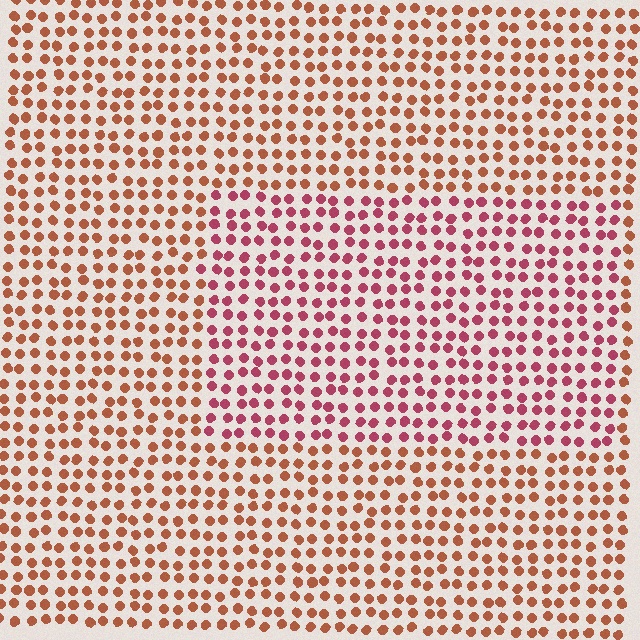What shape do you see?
I see a rectangle.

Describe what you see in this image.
The image is filled with small brown elements in a uniform arrangement. A rectangle-shaped region is visible where the elements are tinted to a slightly different hue, forming a subtle color boundary.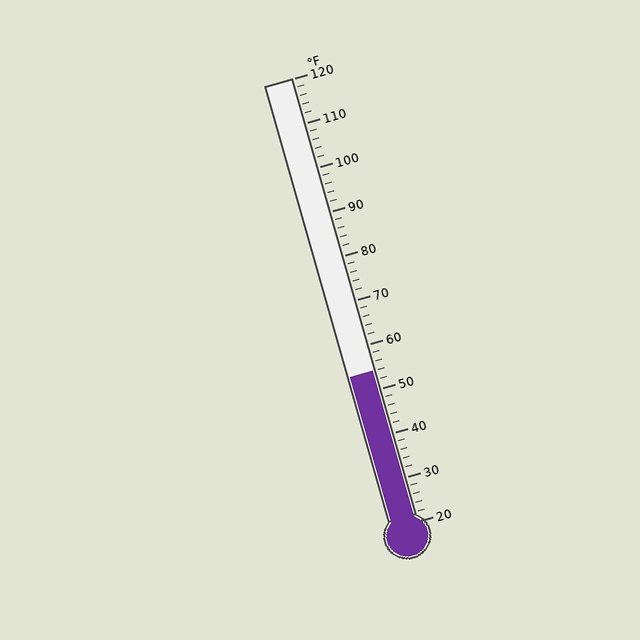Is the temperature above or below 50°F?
The temperature is above 50°F.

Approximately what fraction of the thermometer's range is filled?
The thermometer is filled to approximately 35% of its range.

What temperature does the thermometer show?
The thermometer shows approximately 54°F.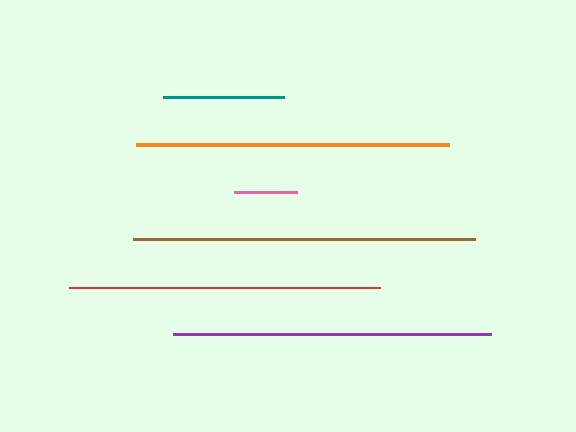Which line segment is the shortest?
The pink line is the shortest at approximately 63 pixels.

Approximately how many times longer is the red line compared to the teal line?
The red line is approximately 2.6 times the length of the teal line.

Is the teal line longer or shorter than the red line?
The red line is longer than the teal line.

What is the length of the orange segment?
The orange segment is approximately 313 pixels long.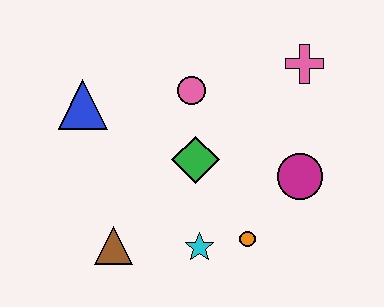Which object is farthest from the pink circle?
The brown triangle is farthest from the pink circle.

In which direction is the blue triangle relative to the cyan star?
The blue triangle is above the cyan star.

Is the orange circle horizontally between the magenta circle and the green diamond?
Yes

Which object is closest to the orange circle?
The cyan star is closest to the orange circle.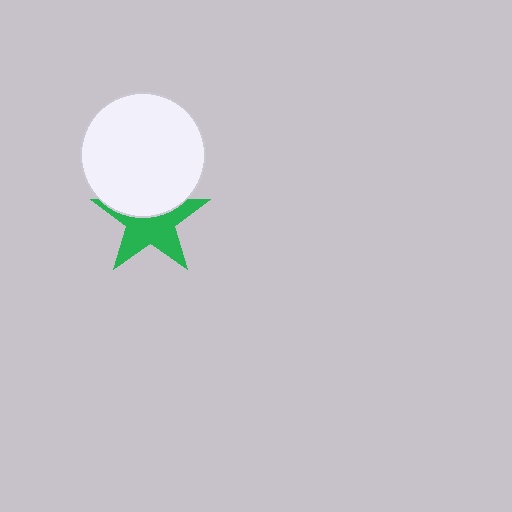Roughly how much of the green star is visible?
About half of it is visible (roughly 61%).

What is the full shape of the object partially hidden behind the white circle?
The partially hidden object is a green star.